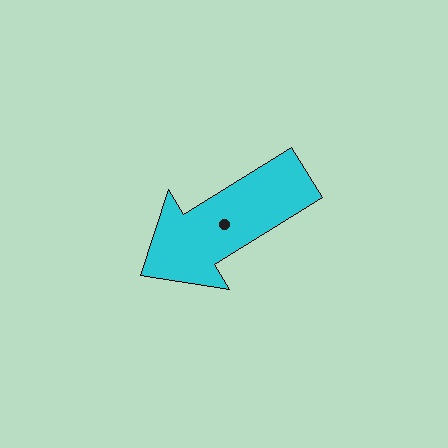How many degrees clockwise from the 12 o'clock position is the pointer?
Approximately 238 degrees.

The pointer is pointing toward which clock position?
Roughly 8 o'clock.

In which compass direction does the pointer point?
Southwest.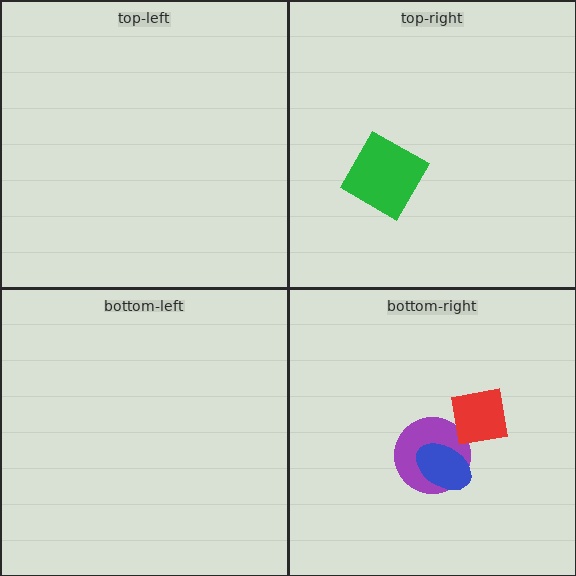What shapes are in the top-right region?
The green square.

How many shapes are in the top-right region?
1.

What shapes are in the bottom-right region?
The purple circle, the red square, the blue ellipse.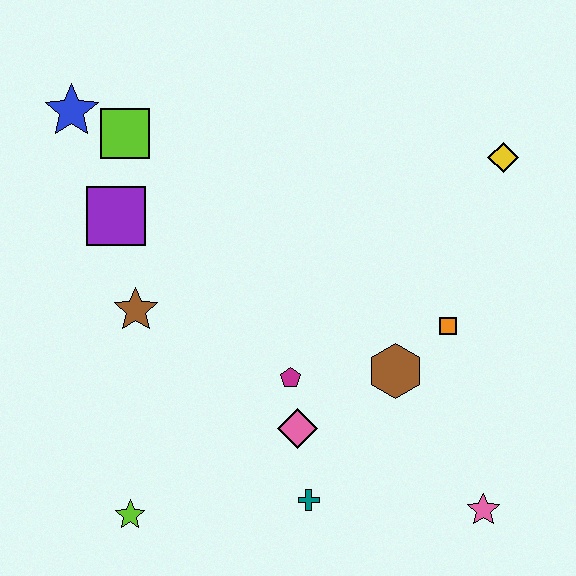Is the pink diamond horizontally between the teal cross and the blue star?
Yes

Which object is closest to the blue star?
The lime square is closest to the blue star.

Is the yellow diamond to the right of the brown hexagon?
Yes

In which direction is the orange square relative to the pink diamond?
The orange square is to the right of the pink diamond.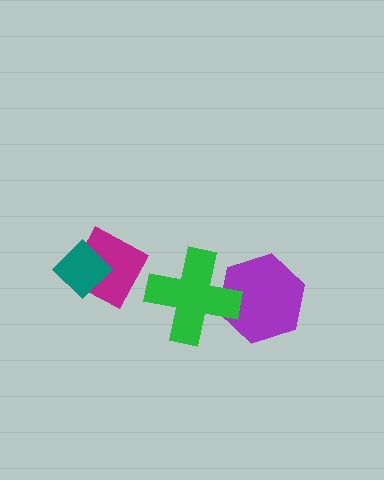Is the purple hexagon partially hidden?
Yes, it is partially covered by another shape.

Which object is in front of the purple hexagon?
The green cross is in front of the purple hexagon.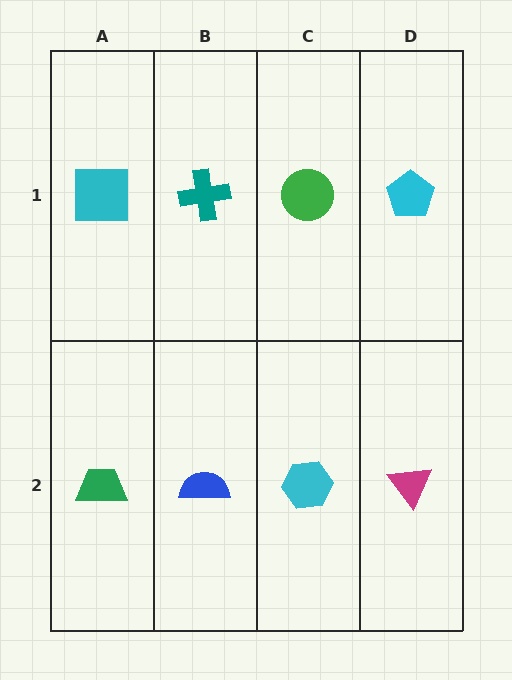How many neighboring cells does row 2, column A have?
2.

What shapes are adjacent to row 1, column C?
A cyan hexagon (row 2, column C), a teal cross (row 1, column B), a cyan pentagon (row 1, column D).